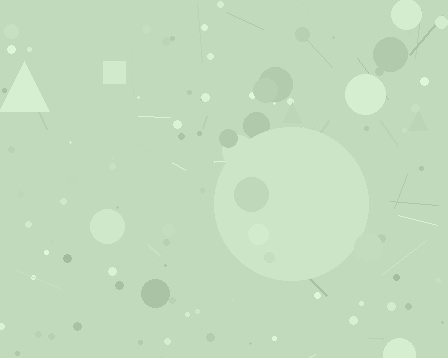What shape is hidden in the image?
A circle is hidden in the image.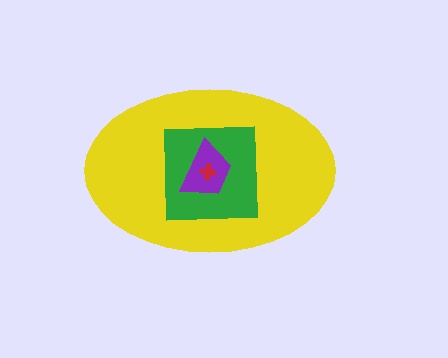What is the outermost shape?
The yellow ellipse.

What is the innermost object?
The red cross.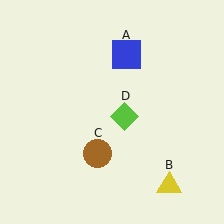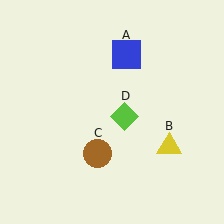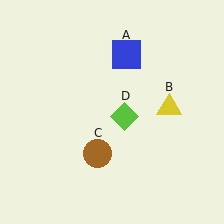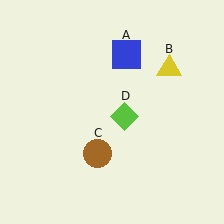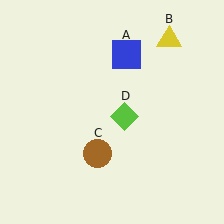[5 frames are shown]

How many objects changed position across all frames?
1 object changed position: yellow triangle (object B).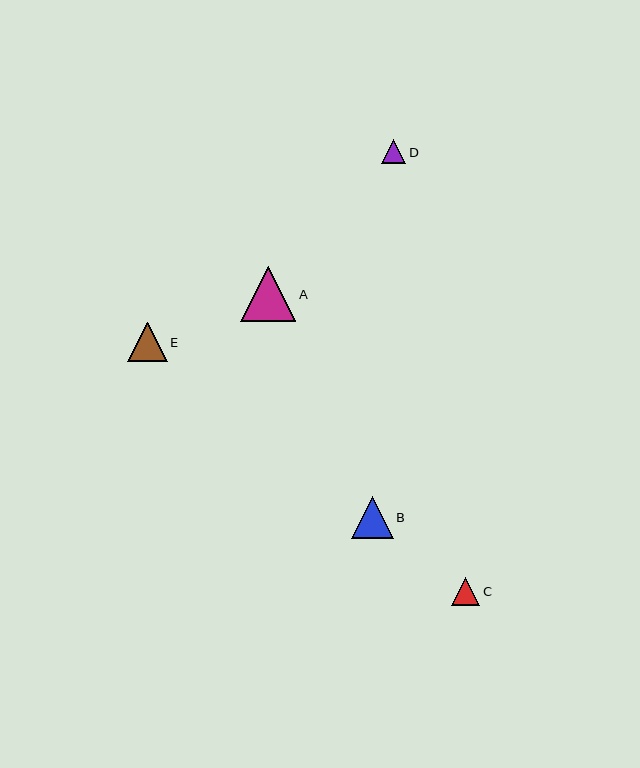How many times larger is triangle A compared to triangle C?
Triangle A is approximately 1.9 times the size of triangle C.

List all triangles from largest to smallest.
From largest to smallest: A, B, E, C, D.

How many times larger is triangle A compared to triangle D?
Triangle A is approximately 2.2 times the size of triangle D.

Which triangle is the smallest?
Triangle D is the smallest with a size of approximately 24 pixels.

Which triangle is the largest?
Triangle A is the largest with a size of approximately 55 pixels.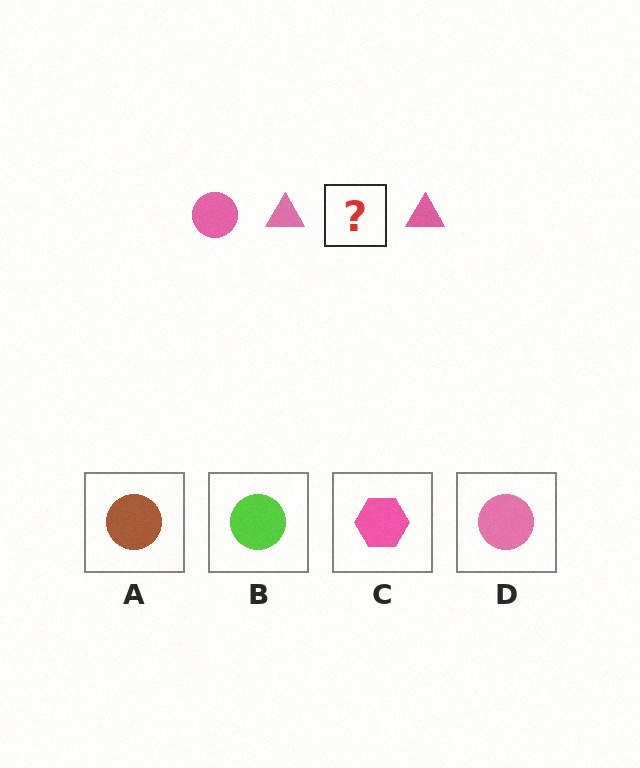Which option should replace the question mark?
Option D.